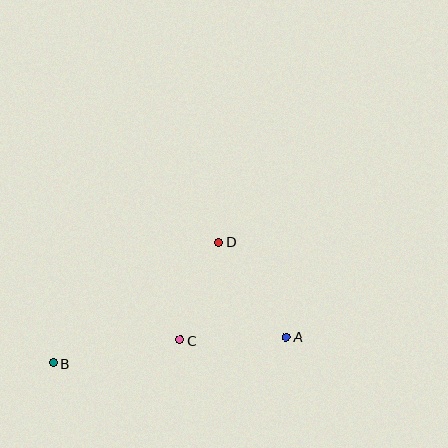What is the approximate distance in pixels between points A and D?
The distance between A and D is approximately 116 pixels.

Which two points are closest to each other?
Points C and D are closest to each other.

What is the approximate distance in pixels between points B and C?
The distance between B and C is approximately 128 pixels.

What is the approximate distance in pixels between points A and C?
The distance between A and C is approximately 106 pixels.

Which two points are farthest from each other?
Points A and B are farthest from each other.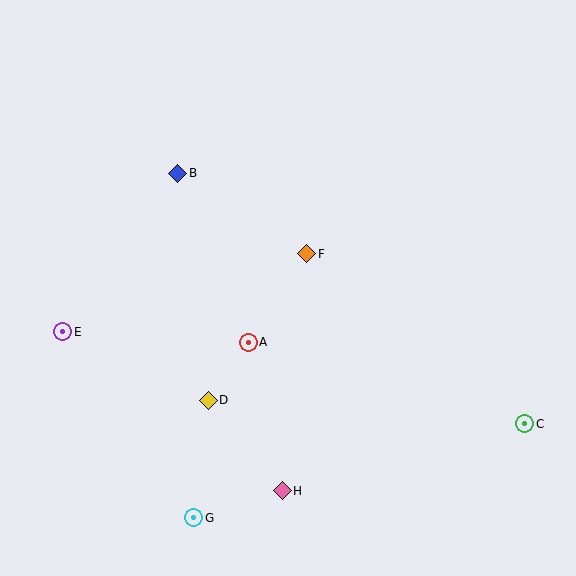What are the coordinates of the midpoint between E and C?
The midpoint between E and C is at (294, 378).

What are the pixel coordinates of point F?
Point F is at (307, 254).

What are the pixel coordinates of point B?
Point B is at (178, 173).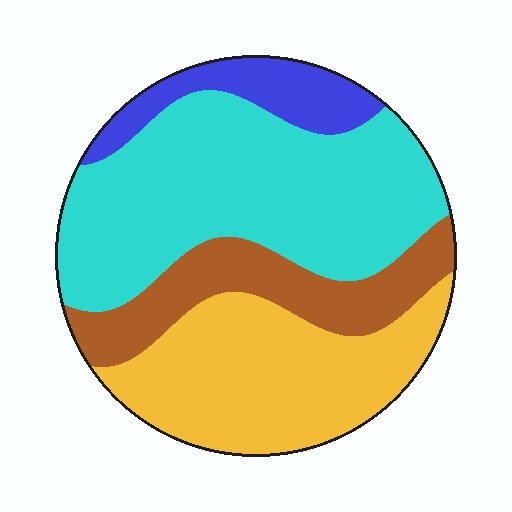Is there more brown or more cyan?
Cyan.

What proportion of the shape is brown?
Brown covers 17% of the shape.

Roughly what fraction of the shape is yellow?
Yellow takes up about one third (1/3) of the shape.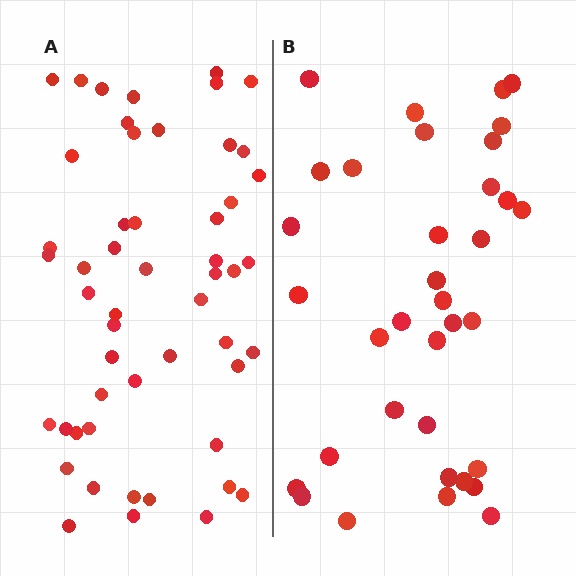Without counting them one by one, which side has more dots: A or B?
Region A (the left region) has more dots.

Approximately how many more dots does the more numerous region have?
Region A has approximately 15 more dots than region B.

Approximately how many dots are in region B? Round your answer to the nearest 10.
About 40 dots. (The exact count is 35, which rounds to 40.)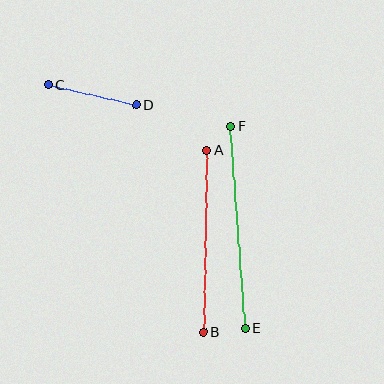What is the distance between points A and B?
The distance is approximately 182 pixels.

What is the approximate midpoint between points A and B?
The midpoint is at approximately (205, 241) pixels.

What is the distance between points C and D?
The distance is approximately 90 pixels.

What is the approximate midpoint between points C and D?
The midpoint is at approximately (92, 95) pixels.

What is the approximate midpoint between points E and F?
The midpoint is at approximately (238, 228) pixels.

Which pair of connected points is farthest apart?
Points E and F are farthest apart.